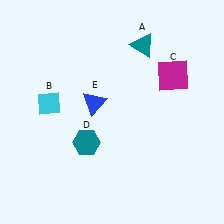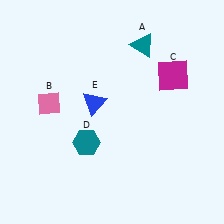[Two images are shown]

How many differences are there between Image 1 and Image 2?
There is 1 difference between the two images.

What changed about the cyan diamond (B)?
In Image 1, B is cyan. In Image 2, it changed to pink.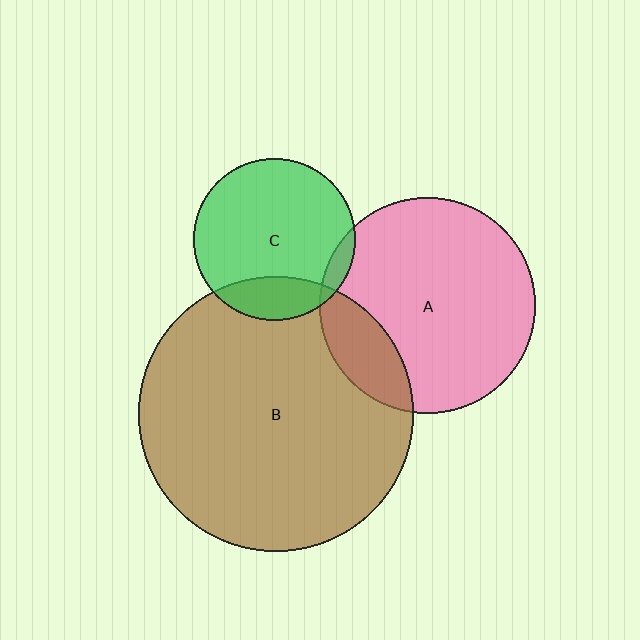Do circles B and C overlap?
Yes.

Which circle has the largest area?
Circle B (brown).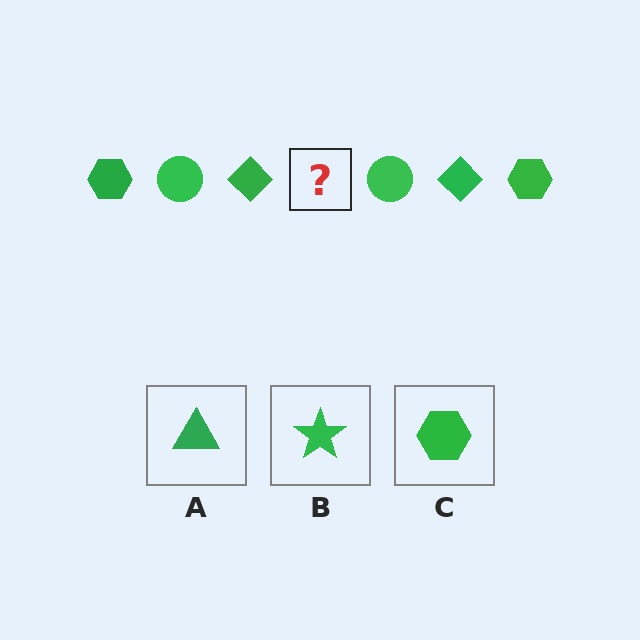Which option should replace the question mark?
Option C.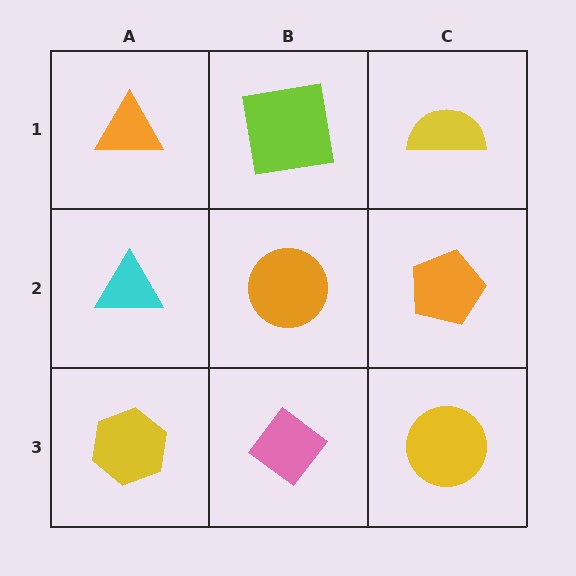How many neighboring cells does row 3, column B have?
3.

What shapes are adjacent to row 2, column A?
An orange triangle (row 1, column A), a yellow hexagon (row 3, column A), an orange circle (row 2, column B).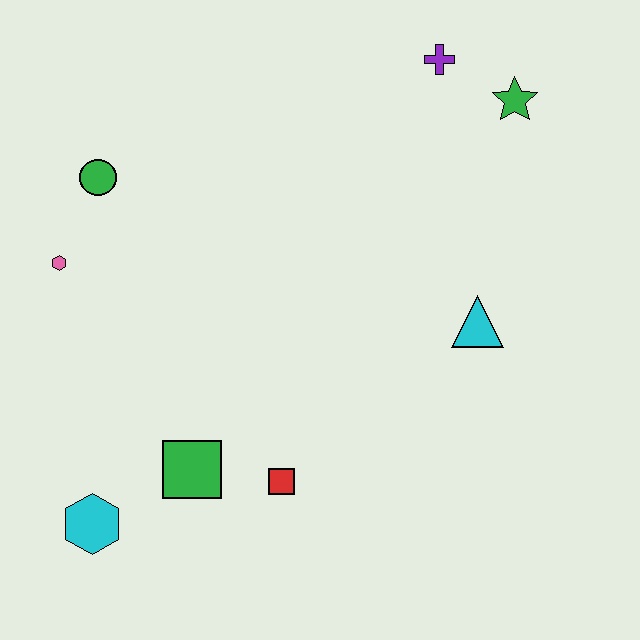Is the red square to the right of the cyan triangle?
No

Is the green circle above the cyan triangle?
Yes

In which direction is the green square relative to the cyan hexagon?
The green square is to the right of the cyan hexagon.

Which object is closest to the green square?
The red square is closest to the green square.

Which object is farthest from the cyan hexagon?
The green star is farthest from the cyan hexagon.